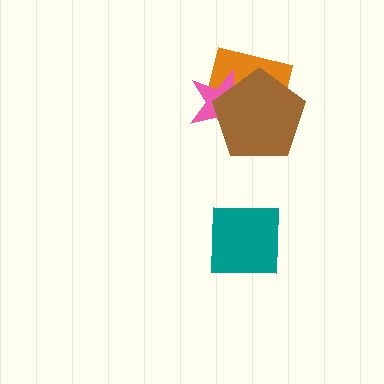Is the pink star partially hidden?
Yes, it is partially covered by another shape.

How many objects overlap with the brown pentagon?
2 objects overlap with the brown pentagon.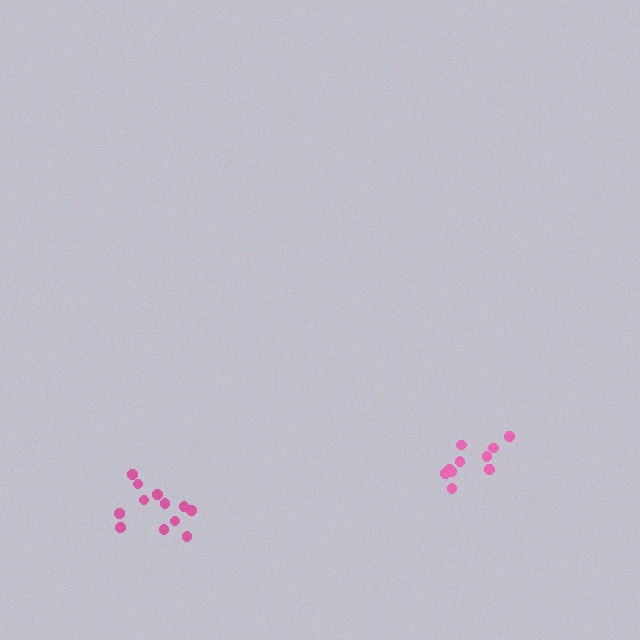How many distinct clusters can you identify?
There are 2 distinct clusters.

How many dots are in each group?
Group 1: 10 dots, Group 2: 12 dots (22 total).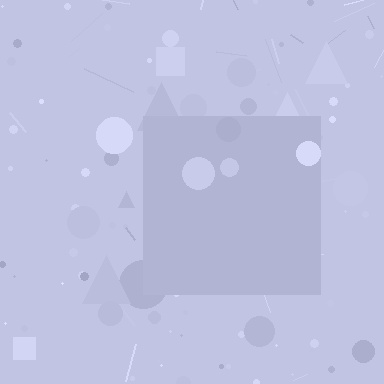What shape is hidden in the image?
A square is hidden in the image.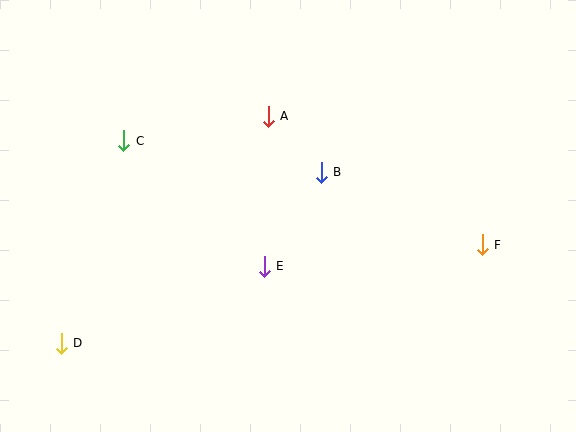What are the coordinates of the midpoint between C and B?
The midpoint between C and B is at (223, 156).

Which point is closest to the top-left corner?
Point C is closest to the top-left corner.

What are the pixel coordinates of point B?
Point B is at (321, 172).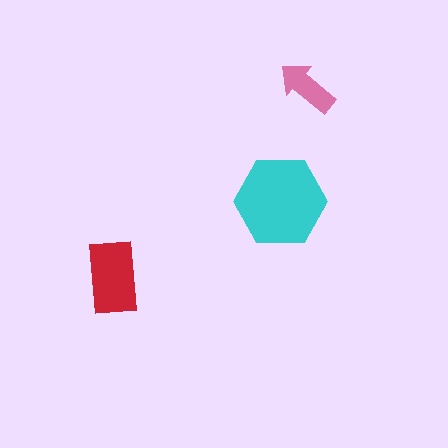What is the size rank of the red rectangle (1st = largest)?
2nd.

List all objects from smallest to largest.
The pink arrow, the red rectangle, the cyan hexagon.